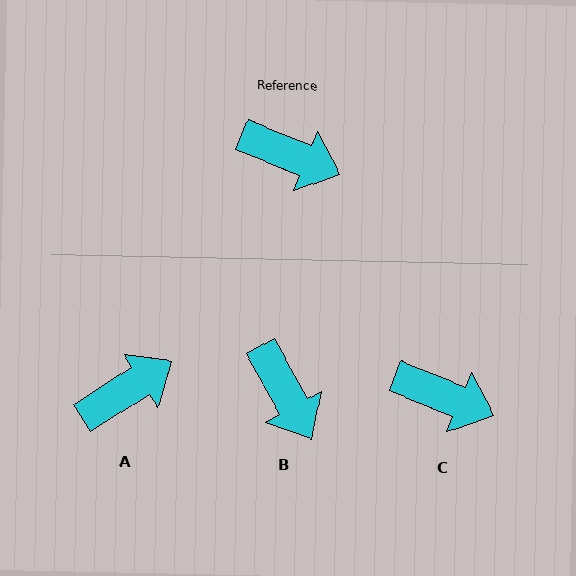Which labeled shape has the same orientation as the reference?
C.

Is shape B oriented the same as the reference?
No, it is off by about 39 degrees.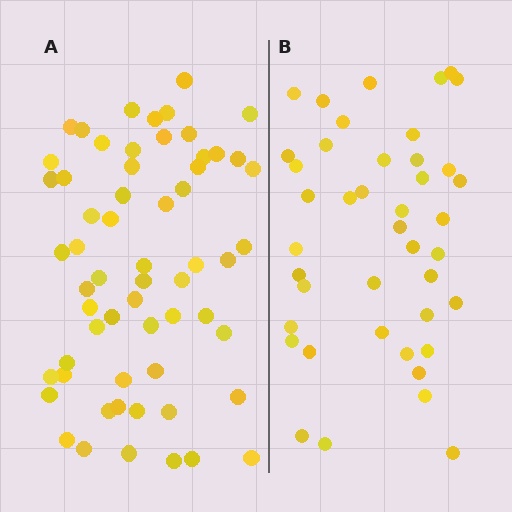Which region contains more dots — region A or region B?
Region A (the left region) has more dots.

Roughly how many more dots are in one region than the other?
Region A has approximately 20 more dots than region B.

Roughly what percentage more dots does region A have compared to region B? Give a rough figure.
About 45% more.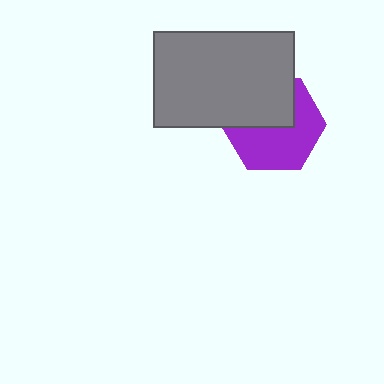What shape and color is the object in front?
The object in front is a gray rectangle.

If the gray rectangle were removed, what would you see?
You would see the complete purple hexagon.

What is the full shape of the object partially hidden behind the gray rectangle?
The partially hidden object is a purple hexagon.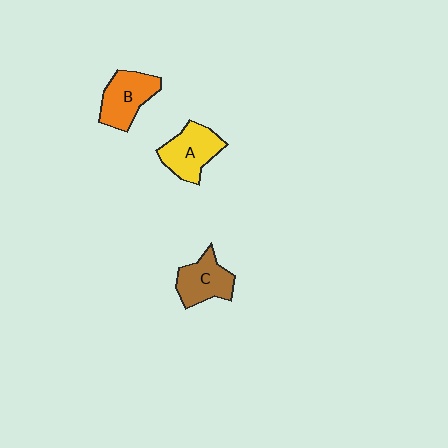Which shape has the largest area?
Shape A (yellow).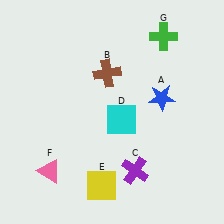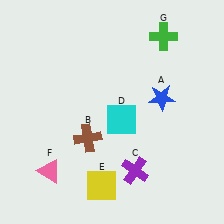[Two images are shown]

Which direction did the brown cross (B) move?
The brown cross (B) moved down.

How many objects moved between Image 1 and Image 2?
1 object moved between the two images.